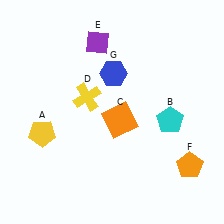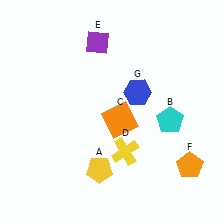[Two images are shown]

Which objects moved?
The objects that moved are: the yellow pentagon (A), the yellow cross (D), the blue hexagon (G).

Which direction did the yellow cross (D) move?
The yellow cross (D) moved down.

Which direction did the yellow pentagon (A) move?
The yellow pentagon (A) moved right.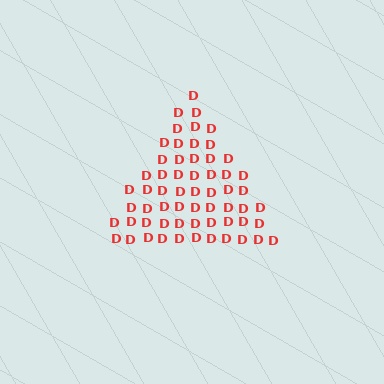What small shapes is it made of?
It is made of small letter D's.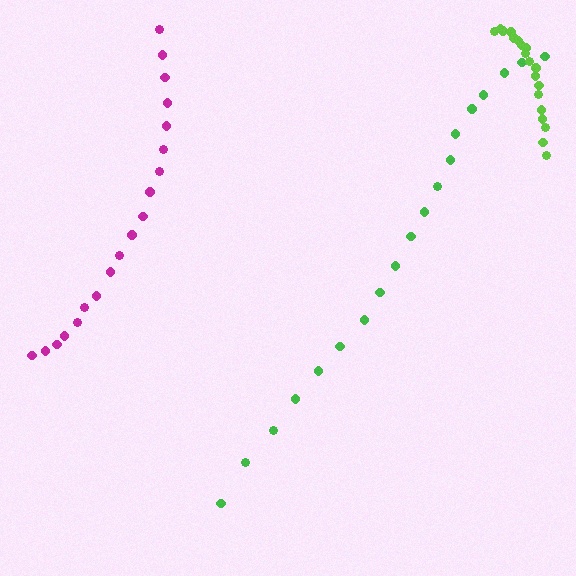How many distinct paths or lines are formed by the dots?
There are 3 distinct paths.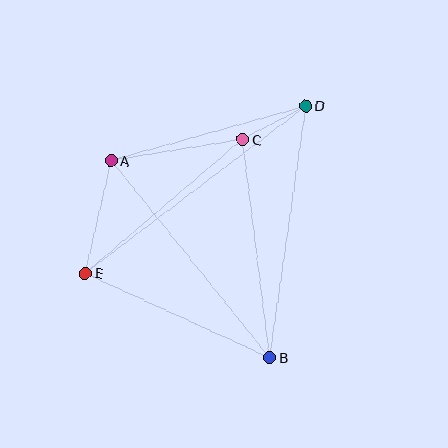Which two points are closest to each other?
Points C and D are closest to each other.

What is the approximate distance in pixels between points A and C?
The distance between A and C is approximately 133 pixels.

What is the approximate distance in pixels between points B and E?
The distance between B and E is approximately 202 pixels.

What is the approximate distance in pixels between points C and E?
The distance between C and E is approximately 207 pixels.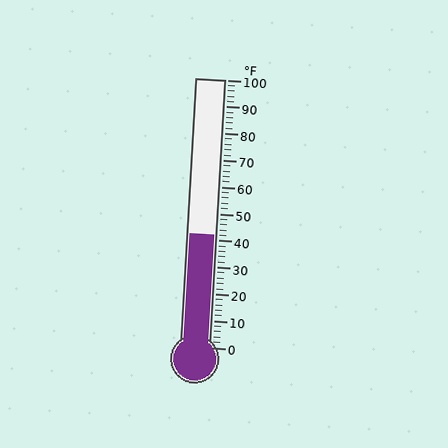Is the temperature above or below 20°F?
The temperature is above 20°F.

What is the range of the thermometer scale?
The thermometer scale ranges from 0°F to 100°F.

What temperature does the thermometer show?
The thermometer shows approximately 42°F.